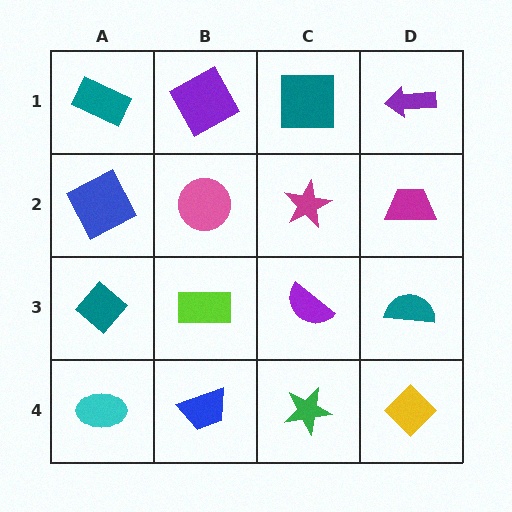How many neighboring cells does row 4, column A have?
2.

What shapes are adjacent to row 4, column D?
A teal semicircle (row 3, column D), a green star (row 4, column C).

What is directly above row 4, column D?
A teal semicircle.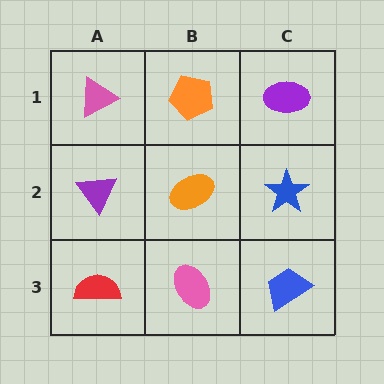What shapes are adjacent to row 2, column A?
A pink triangle (row 1, column A), a red semicircle (row 3, column A), an orange ellipse (row 2, column B).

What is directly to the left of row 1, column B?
A pink triangle.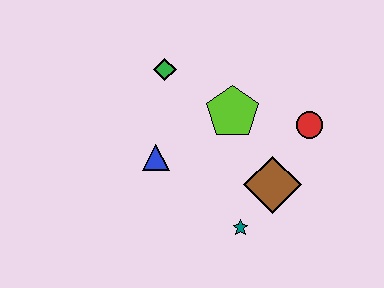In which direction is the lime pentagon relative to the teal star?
The lime pentagon is above the teal star.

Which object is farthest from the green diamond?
The teal star is farthest from the green diamond.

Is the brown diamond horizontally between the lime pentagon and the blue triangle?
No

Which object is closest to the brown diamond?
The teal star is closest to the brown diamond.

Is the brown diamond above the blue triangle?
No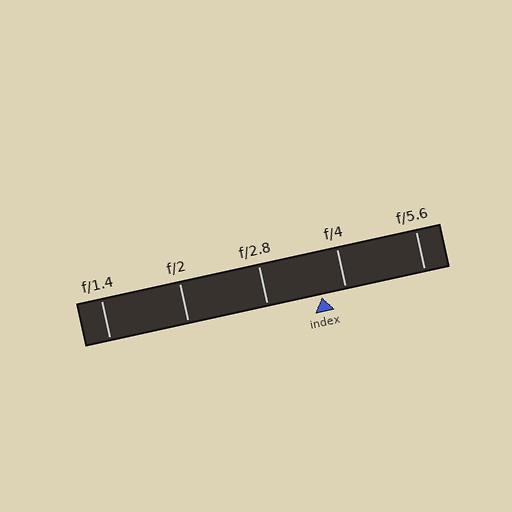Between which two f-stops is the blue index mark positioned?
The index mark is between f/2.8 and f/4.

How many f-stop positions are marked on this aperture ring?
There are 5 f-stop positions marked.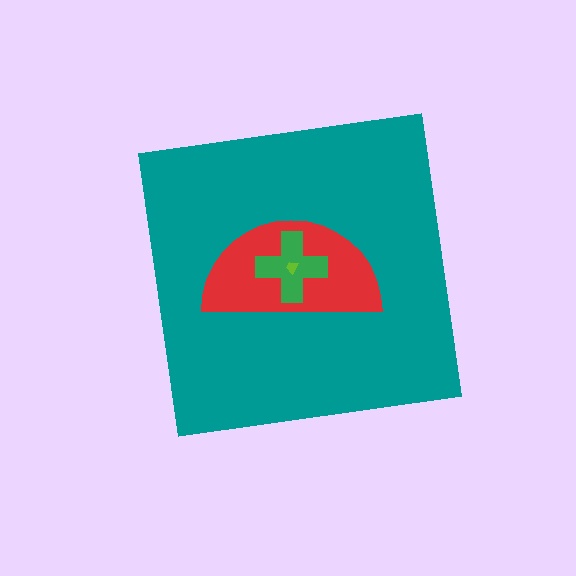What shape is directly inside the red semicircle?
The green cross.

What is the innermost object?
The lime trapezoid.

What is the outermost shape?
The teal square.